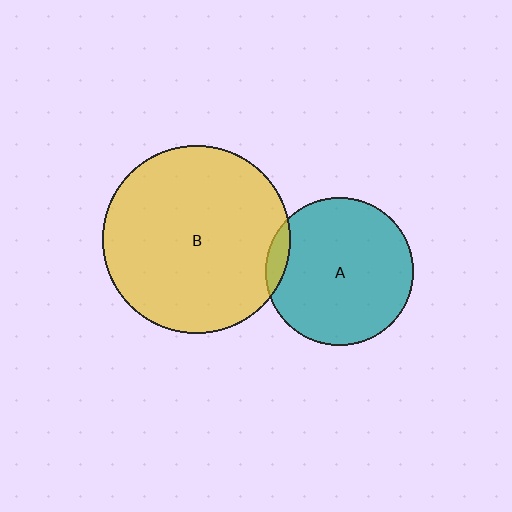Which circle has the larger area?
Circle B (yellow).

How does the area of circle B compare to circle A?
Approximately 1.6 times.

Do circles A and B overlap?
Yes.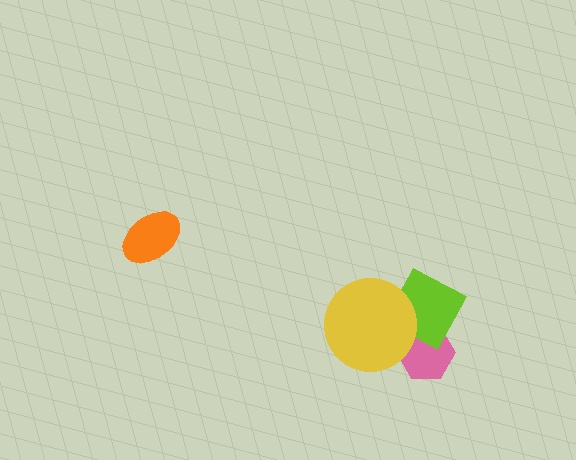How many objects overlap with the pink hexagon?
2 objects overlap with the pink hexagon.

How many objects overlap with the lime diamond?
2 objects overlap with the lime diamond.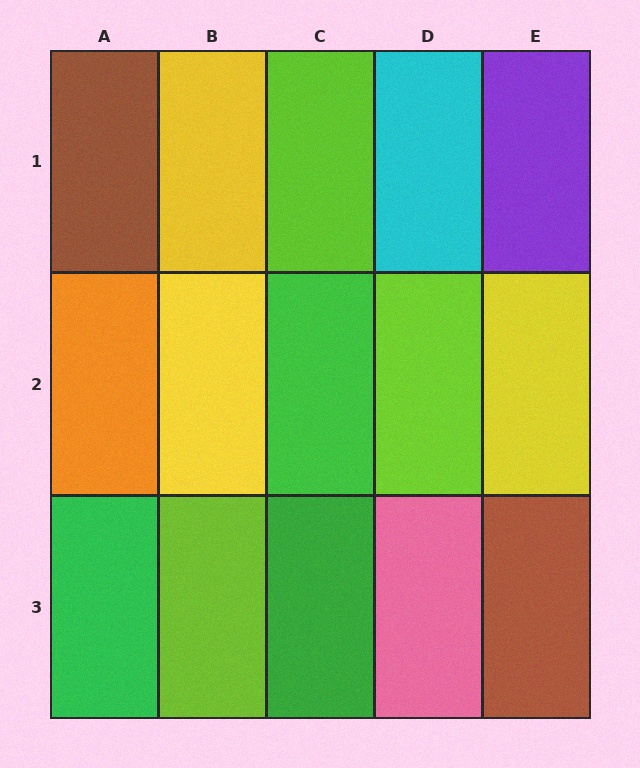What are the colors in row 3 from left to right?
Green, lime, green, pink, brown.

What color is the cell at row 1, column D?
Cyan.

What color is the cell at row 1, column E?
Purple.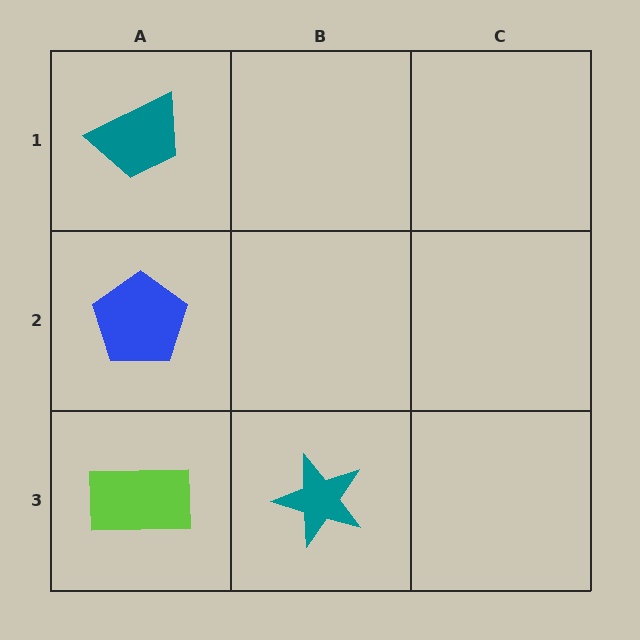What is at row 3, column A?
A lime rectangle.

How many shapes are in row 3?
2 shapes.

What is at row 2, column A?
A blue pentagon.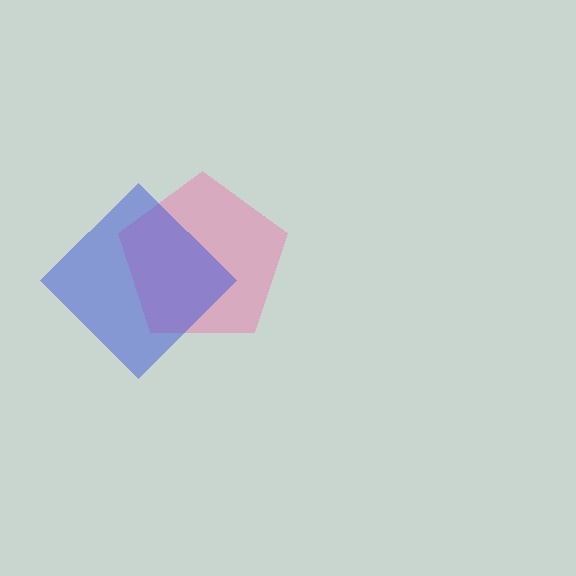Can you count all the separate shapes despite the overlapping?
Yes, there are 2 separate shapes.